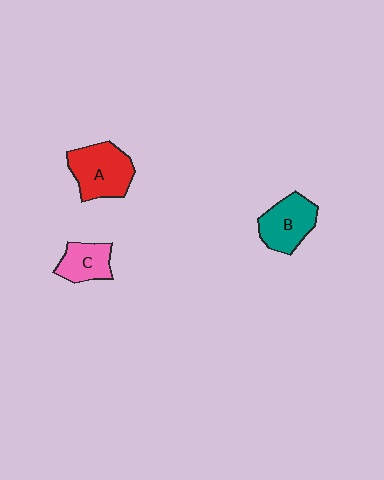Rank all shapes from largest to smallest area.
From largest to smallest: A (red), B (teal), C (pink).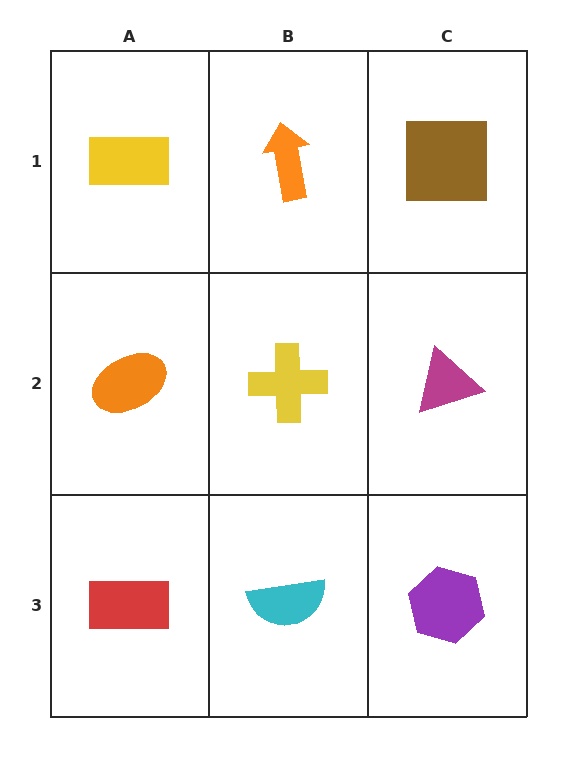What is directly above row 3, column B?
A yellow cross.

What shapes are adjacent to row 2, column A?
A yellow rectangle (row 1, column A), a red rectangle (row 3, column A), a yellow cross (row 2, column B).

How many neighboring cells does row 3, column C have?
2.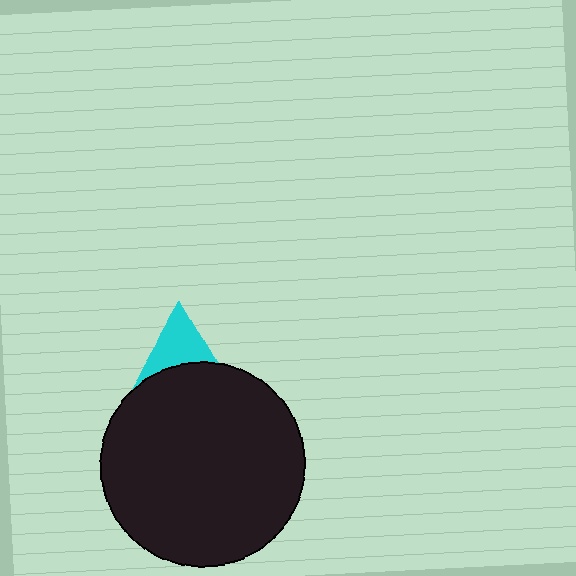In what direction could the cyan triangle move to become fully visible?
The cyan triangle could move up. That would shift it out from behind the black circle entirely.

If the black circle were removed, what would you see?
You would see the complete cyan triangle.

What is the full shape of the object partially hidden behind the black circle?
The partially hidden object is a cyan triangle.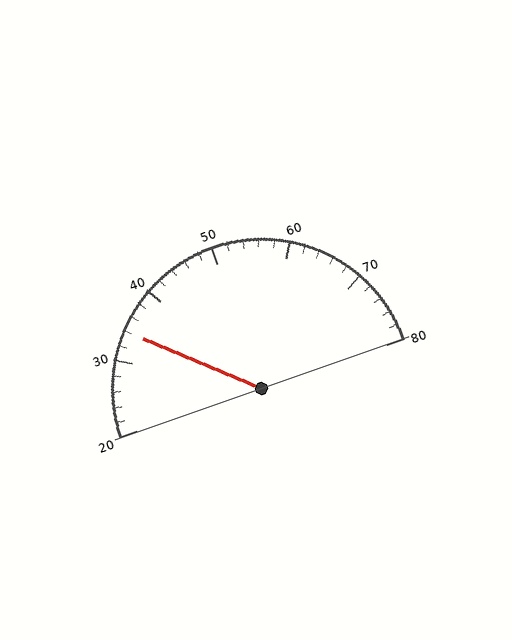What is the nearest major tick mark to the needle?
The nearest major tick mark is 30.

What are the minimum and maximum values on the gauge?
The gauge ranges from 20 to 80.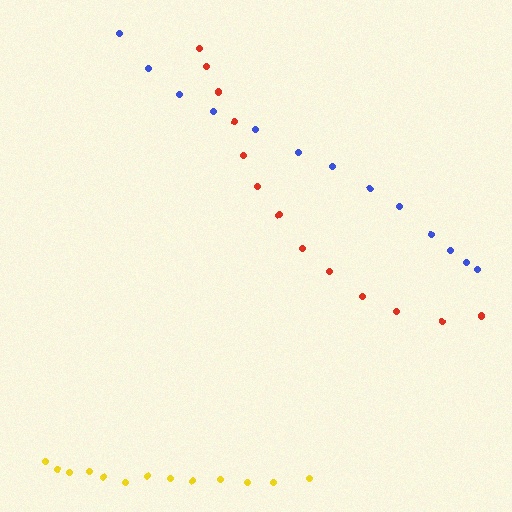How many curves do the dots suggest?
There are 3 distinct paths.